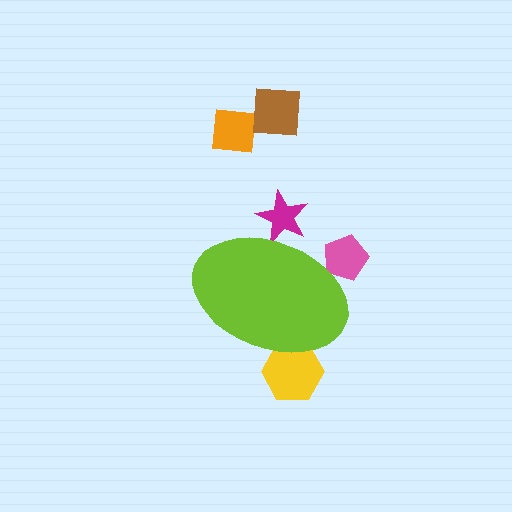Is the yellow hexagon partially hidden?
Yes, the yellow hexagon is partially hidden behind the lime ellipse.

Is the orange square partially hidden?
No, the orange square is fully visible.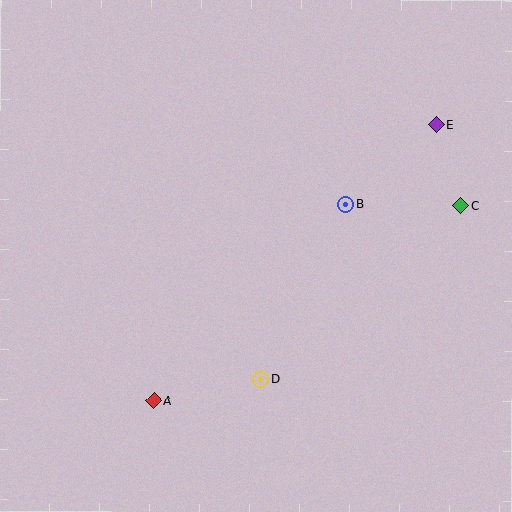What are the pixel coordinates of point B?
Point B is at (346, 204).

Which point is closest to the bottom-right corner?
Point D is closest to the bottom-right corner.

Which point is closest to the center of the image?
Point B at (346, 204) is closest to the center.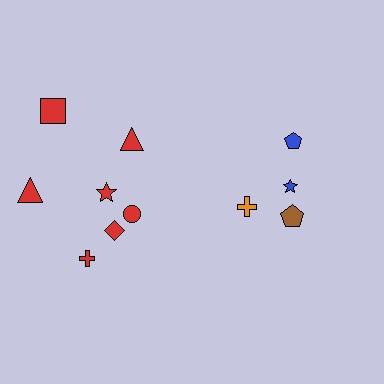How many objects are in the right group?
There are 4 objects.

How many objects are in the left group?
There are 7 objects.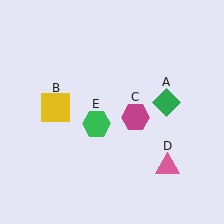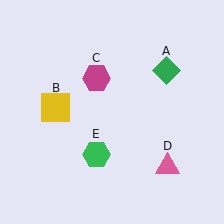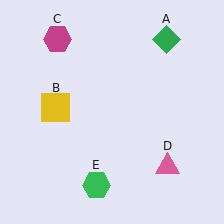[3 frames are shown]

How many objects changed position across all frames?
3 objects changed position: green diamond (object A), magenta hexagon (object C), green hexagon (object E).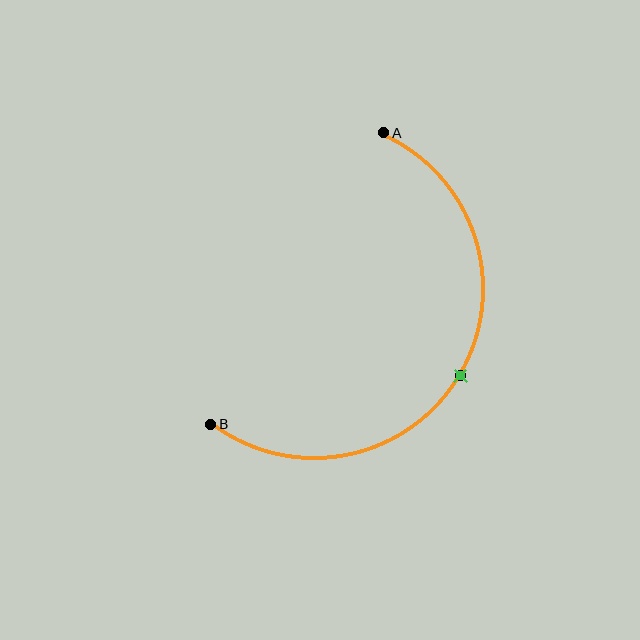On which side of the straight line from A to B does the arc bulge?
The arc bulges to the right of the straight line connecting A and B.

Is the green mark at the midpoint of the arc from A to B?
Yes. The green mark lies on the arc at equal arc-length from both A and B — it is the arc midpoint.